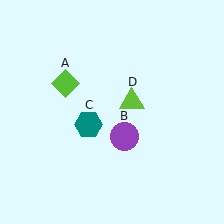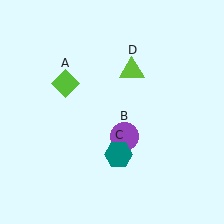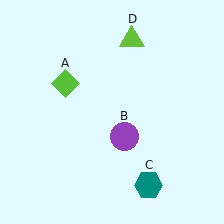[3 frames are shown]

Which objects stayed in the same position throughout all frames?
Lime diamond (object A) and purple circle (object B) remained stationary.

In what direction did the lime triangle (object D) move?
The lime triangle (object D) moved up.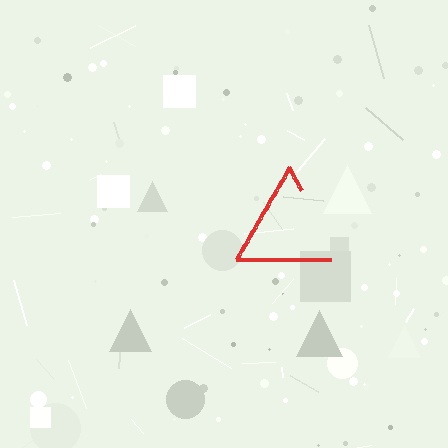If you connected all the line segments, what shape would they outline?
They would outline a triangle.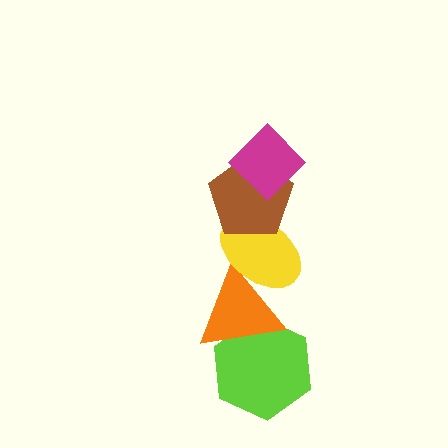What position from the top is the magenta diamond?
The magenta diamond is 1st from the top.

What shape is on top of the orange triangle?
The yellow ellipse is on top of the orange triangle.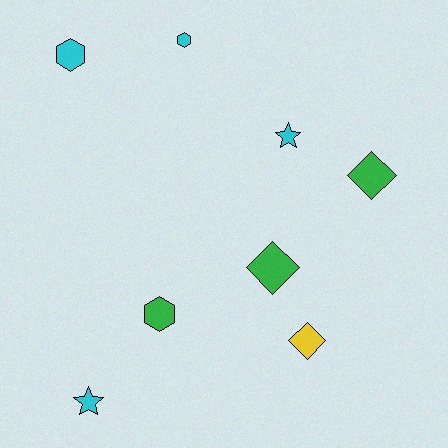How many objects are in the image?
There are 8 objects.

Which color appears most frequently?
Cyan, with 4 objects.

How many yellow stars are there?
There are no yellow stars.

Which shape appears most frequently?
Hexagon, with 3 objects.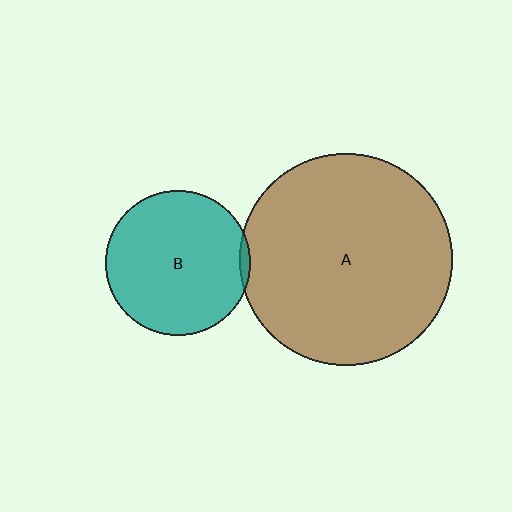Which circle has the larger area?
Circle A (brown).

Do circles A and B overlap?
Yes.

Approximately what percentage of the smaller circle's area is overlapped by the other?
Approximately 5%.